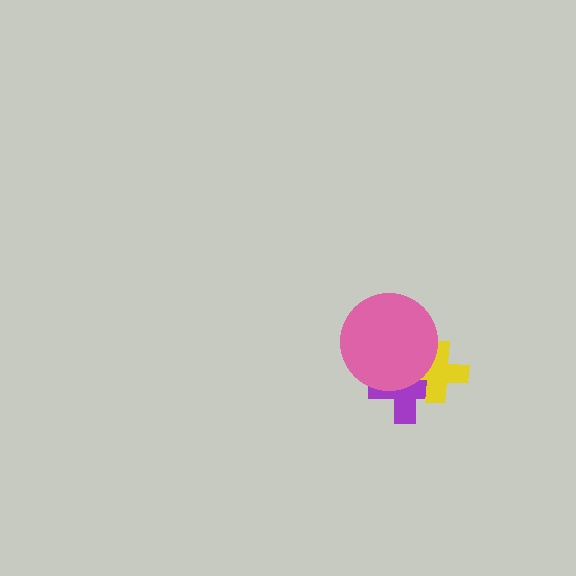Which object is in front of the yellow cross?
The pink circle is in front of the yellow cross.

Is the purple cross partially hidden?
Yes, it is partially covered by another shape.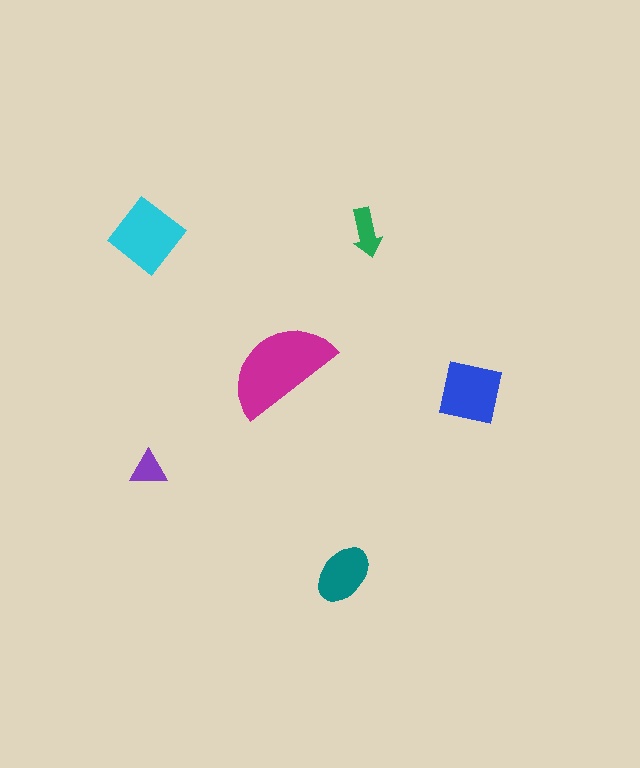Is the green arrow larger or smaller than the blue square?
Smaller.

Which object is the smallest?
The purple triangle.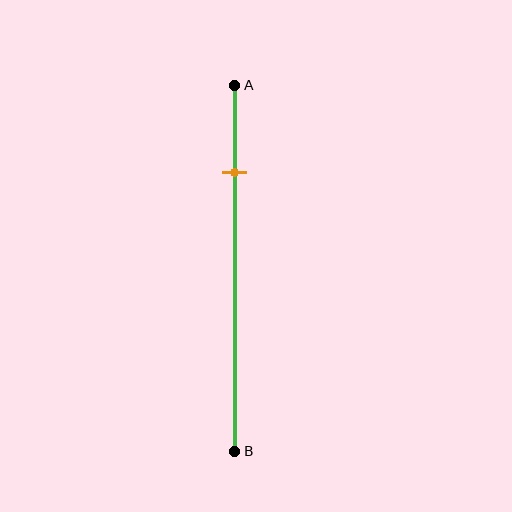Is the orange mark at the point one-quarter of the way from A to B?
Yes, the mark is approximately at the one-quarter point.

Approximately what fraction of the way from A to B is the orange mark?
The orange mark is approximately 25% of the way from A to B.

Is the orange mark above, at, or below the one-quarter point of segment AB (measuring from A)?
The orange mark is approximately at the one-quarter point of segment AB.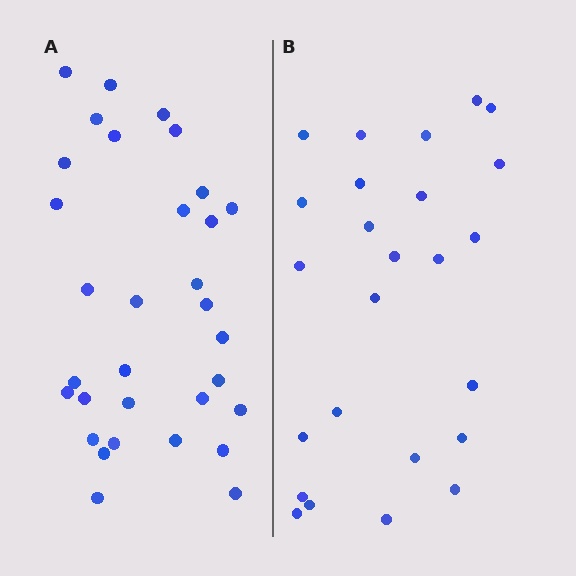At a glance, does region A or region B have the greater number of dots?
Region A (the left region) has more dots.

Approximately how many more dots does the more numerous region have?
Region A has roughly 8 or so more dots than region B.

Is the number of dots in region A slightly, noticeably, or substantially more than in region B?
Region A has noticeably more, but not dramatically so. The ratio is roughly 1.3 to 1.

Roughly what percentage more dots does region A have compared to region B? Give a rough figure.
About 30% more.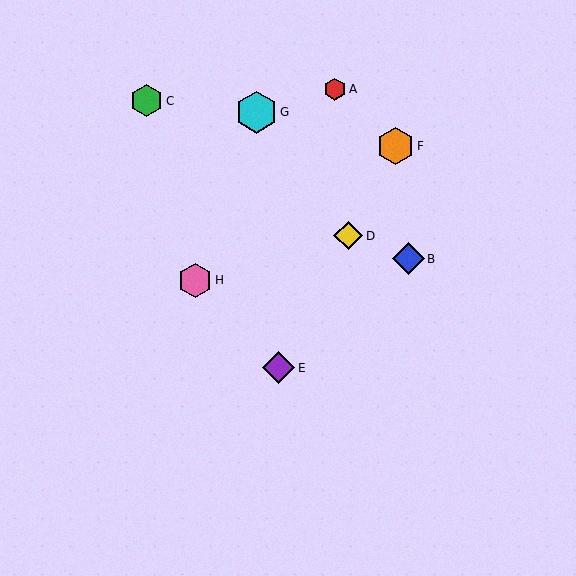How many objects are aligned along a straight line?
3 objects (D, E, F) are aligned along a straight line.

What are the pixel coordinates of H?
Object H is at (195, 280).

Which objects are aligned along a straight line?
Objects D, E, F are aligned along a straight line.